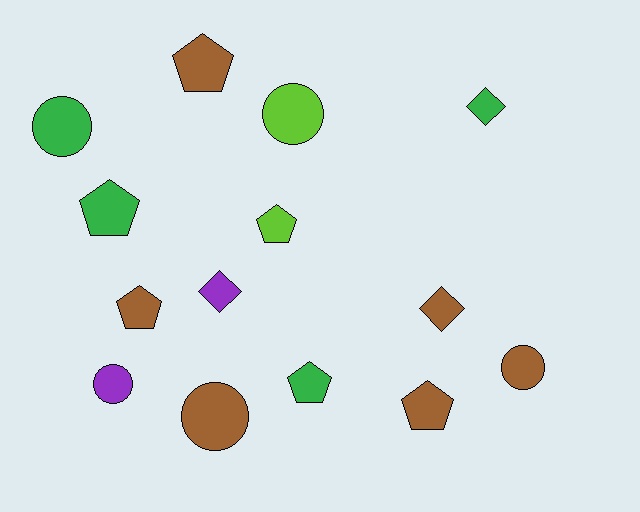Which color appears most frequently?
Brown, with 6 objects.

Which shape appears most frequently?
Pentagon, with 6 objects.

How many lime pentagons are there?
There is 1 lime pentagon.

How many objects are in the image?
There are 14 objects.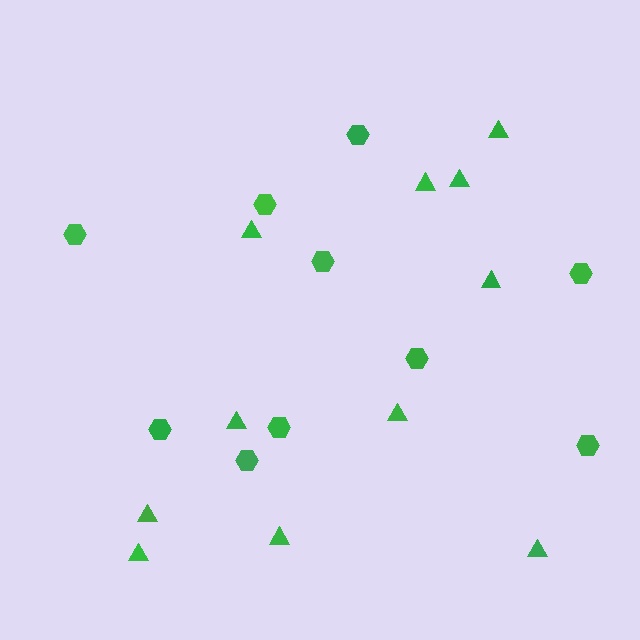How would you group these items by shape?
There are 2 groups: one group of hexagons (10) and one group of triangles (11).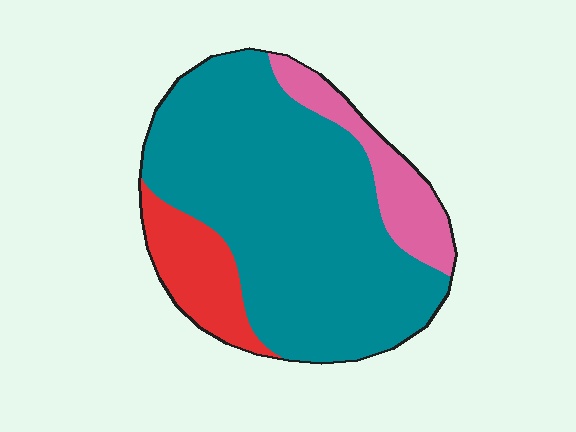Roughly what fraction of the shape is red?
Red takes up less than a sixth of the shape.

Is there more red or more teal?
Teal.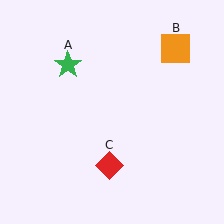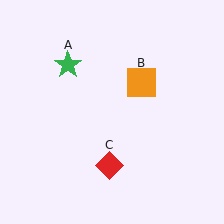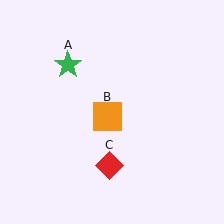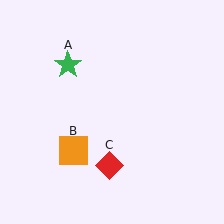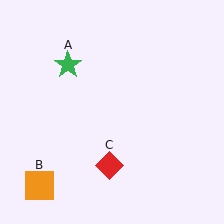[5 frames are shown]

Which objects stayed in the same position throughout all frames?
Green star (object A) and red diamond (object C) remained stationary.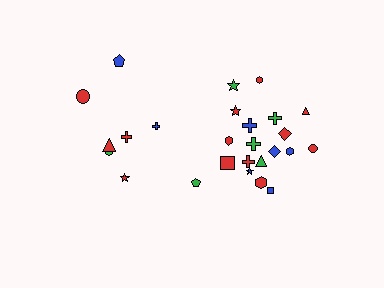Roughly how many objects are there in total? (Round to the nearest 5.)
Roughly 25 objects in total.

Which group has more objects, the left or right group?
The right group.